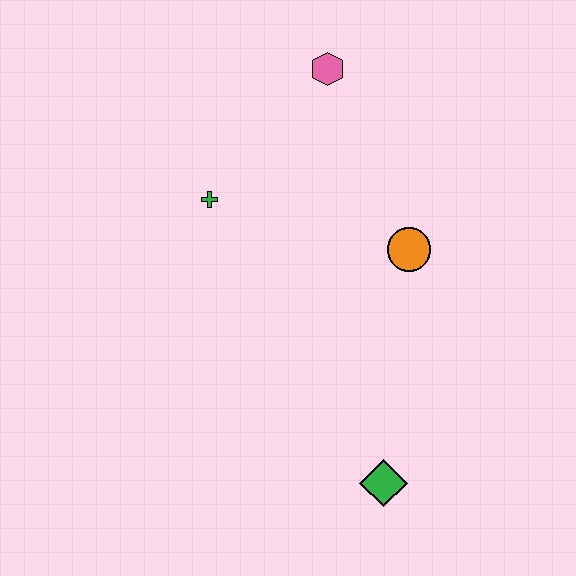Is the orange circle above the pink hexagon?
No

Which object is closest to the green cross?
The pink hexagon is closest to the green cross.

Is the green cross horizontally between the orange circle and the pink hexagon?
No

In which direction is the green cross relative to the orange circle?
The green cross is to the left of the orange circle.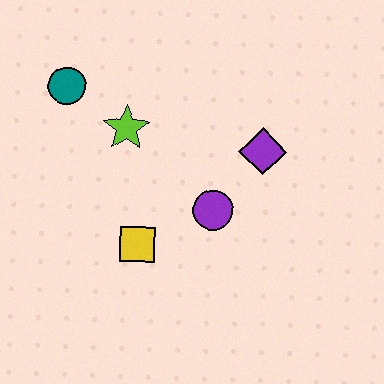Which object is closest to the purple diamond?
The purple circle is closest to the purple diamond.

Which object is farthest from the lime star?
The purple diamond is farthest from the lime star.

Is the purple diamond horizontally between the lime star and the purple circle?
No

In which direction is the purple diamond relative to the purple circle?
The purple diamond is above the purple circle.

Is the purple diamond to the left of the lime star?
No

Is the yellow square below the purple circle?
Yes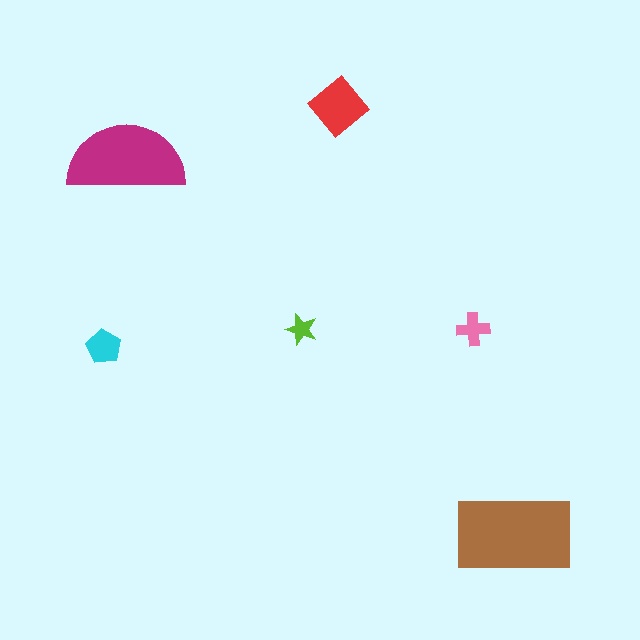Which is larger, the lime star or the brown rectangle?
The brown rectangle.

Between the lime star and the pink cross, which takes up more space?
The pink cross.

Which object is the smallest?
The lime star.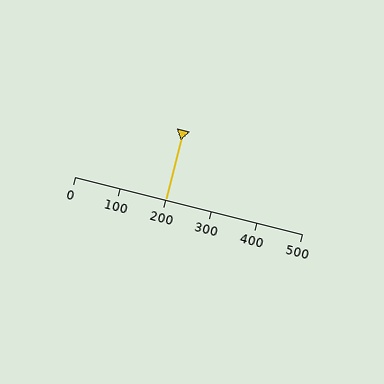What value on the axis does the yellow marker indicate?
The marker indicates approximately 200.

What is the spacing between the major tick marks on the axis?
The major ticks are spaced 100 apart.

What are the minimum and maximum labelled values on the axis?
The axis runs from 0 to 500.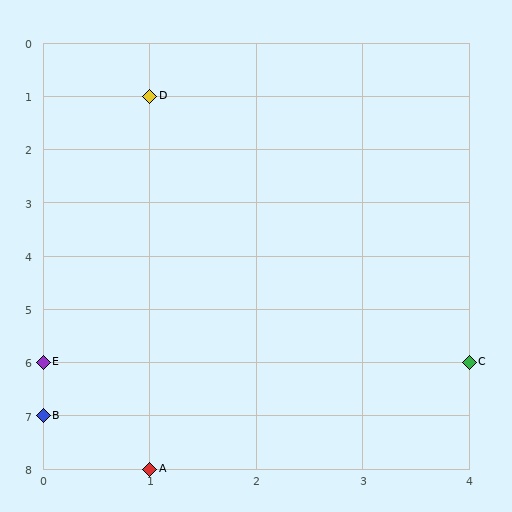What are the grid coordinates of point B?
Point B is at grid coordinates (0, 7).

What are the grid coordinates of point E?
Point E is at grid coordinates (0, 6).